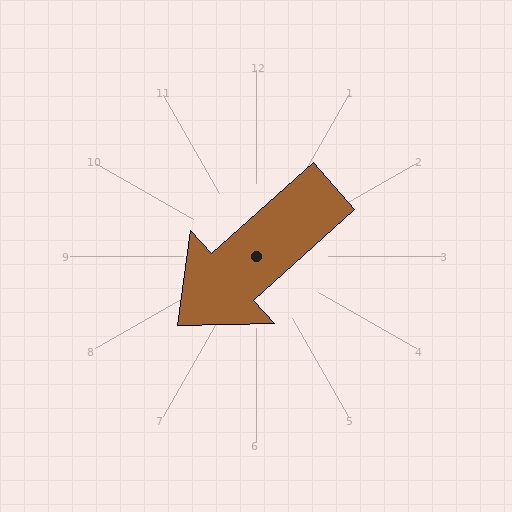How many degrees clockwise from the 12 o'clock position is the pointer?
Approximately 228 degrees.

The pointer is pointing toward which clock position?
Roughly 8 o'clock.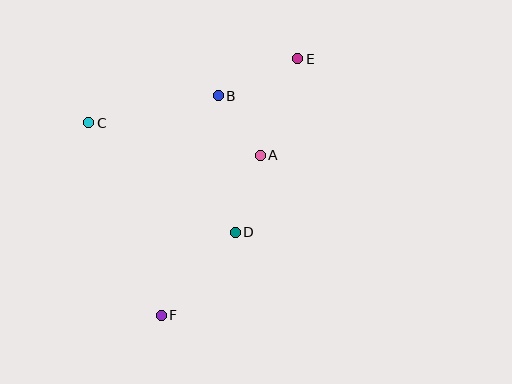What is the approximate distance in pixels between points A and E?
The distance between A and E is approximately 103 pixels.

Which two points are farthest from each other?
Points E and F are farthest from each other.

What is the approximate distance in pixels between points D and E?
The distance between D and E is approximately 184 pixels.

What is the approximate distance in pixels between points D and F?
The distance between D and F is approximately 111 pixels.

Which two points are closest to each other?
Points A and B are closest to each other.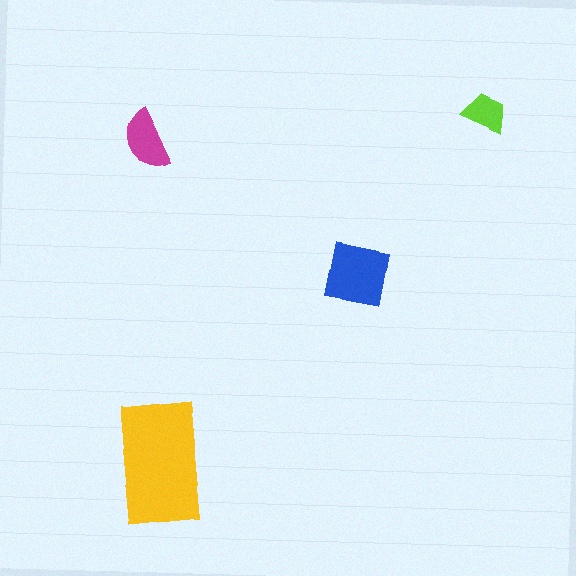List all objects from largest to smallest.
The yellow rectangle, the blue square, the magenta semicircle, the lime trapezoid.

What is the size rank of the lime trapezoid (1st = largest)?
4th.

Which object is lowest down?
The yellow rectangle is bottommost.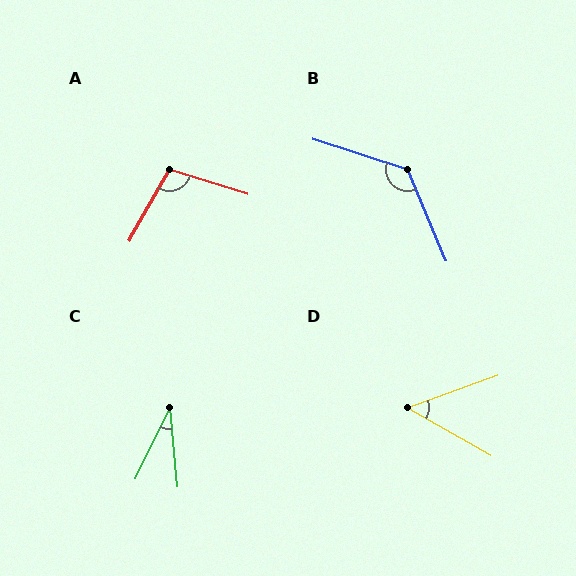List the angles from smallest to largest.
C (31°), D (50°), A (102°), B (131°).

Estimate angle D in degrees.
Approximately 50 degrees.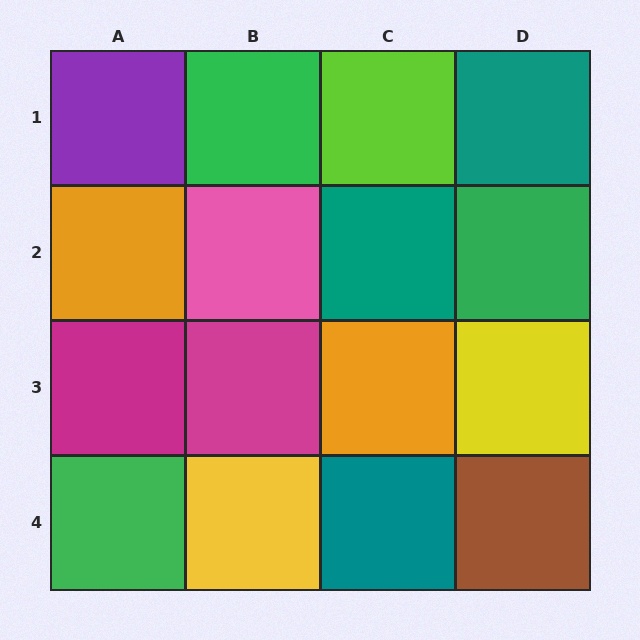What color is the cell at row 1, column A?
Purple.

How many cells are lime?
1 cell is lime.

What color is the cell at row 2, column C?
Teal.